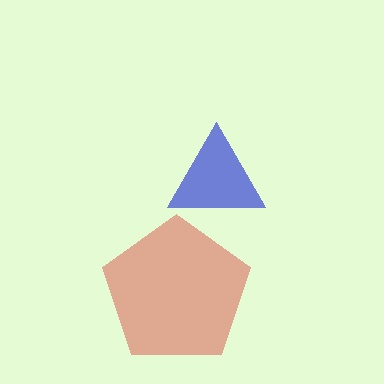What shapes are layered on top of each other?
The layered shapes are: a red pentagon, a blue triangle.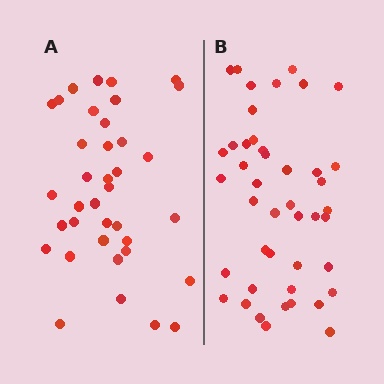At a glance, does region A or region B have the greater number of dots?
Region B (the right region) has more dots.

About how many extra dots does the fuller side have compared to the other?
Region B has roughly 8 or so more dots than region A.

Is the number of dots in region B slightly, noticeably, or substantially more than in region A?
Region B has only slightly more — the two regions are fairly close. The ratio is roughly 1.2 to 1.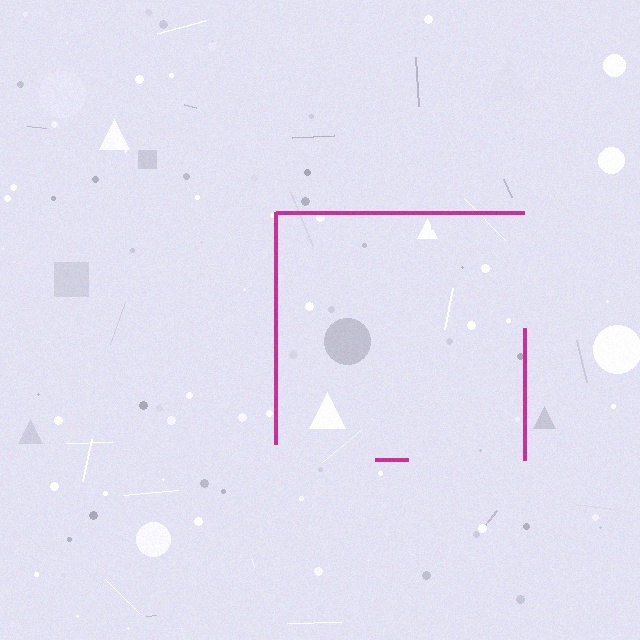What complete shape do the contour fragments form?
The contour fragments form a square.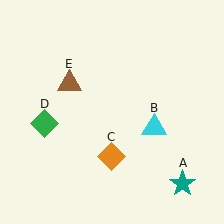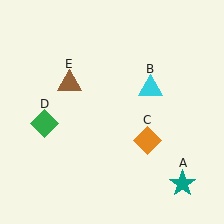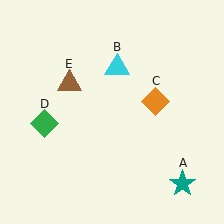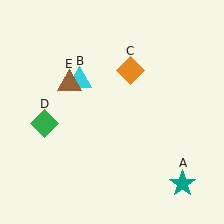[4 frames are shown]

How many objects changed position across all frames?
2 objects changed position: cyan triangle (object B), orange diamond (object C).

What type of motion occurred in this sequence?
The cyan triangle (object B), orange diamond (object C) rotated counterclockwise around the center of the scene.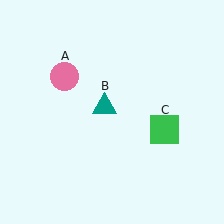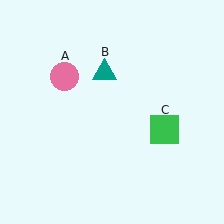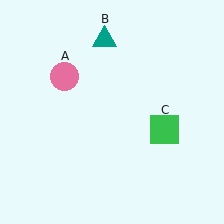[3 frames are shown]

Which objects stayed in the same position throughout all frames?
Pink circle (object A) and green square (object C) remained stationary.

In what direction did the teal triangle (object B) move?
The teal triangle (object B) moved up.